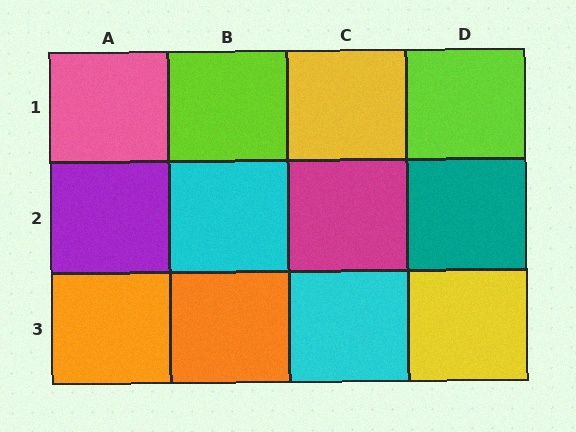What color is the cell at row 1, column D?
Lime.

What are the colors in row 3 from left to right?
Orange, orange, cyan, yellow.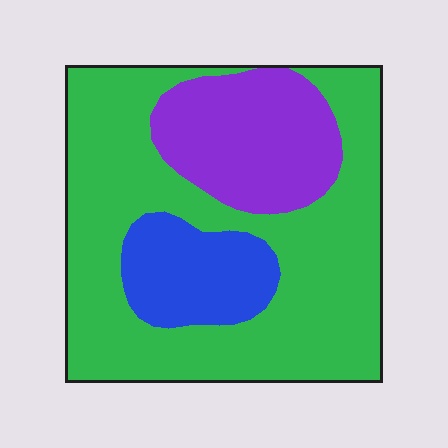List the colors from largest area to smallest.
From largest to smallest: green, purple, blue.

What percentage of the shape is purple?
Purple covers 21% of the shape.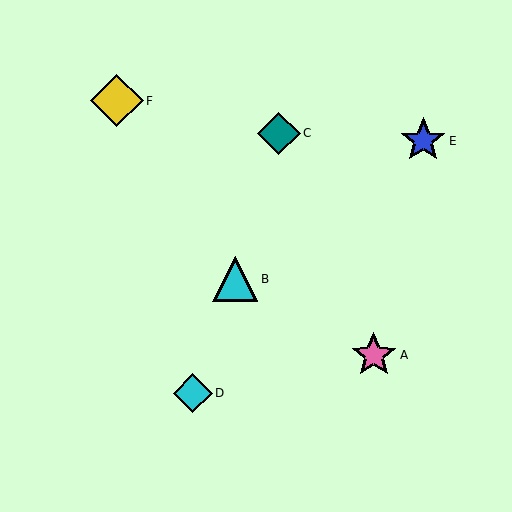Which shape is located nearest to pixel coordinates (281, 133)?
The teal diamond (labeled C) at (279, 133) is nearest to that location.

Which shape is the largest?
The yellow diamond (labeled F) is the largest.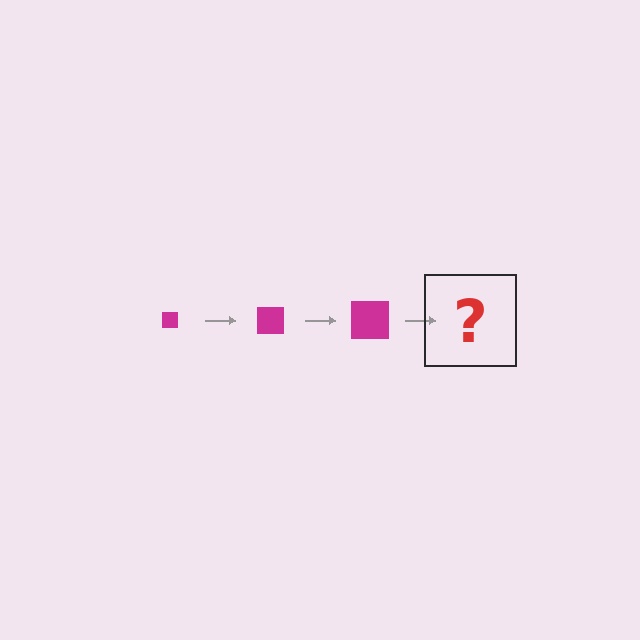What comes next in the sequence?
The next element should be a magenta square, larger than the previous one.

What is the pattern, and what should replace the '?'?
The pattern is that the square gets progressively larger each step. The '?' should be a magenta square, larger than the previous one.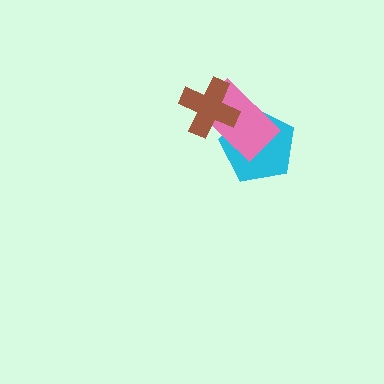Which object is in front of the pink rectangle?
The brown cross is in front of the pink rectangle.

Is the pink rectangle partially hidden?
Yes, it is partially covered by another shape.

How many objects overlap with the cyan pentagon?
2 objects overlap with the cyan pentagon.